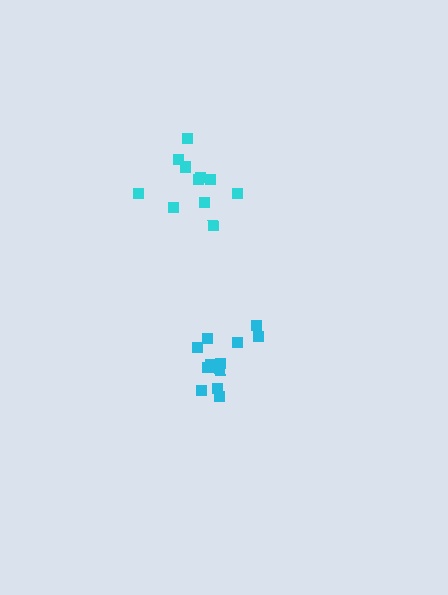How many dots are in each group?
Group 1: 12 dots, Group 2: 11 dots (23 total).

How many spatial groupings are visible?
There are 2 spatial groupings.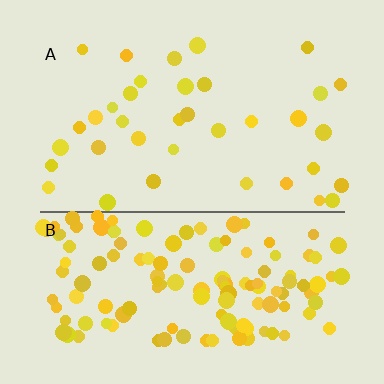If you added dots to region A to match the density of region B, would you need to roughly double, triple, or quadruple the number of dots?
Approximately quadruple.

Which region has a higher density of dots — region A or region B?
B (the bottom).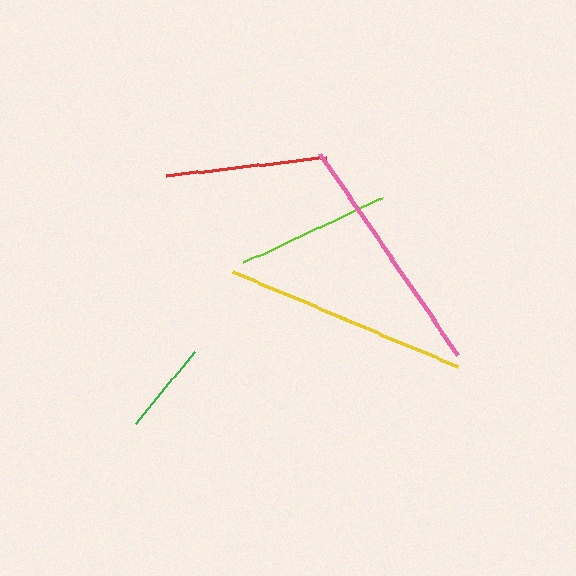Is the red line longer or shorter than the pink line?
The pink line is longer than the red line.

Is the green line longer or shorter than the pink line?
The pink line is longer than the green line.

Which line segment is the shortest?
The green line is the shortest at approximately 93 pixels.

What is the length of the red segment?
The red segment is approximately 161 pixels long.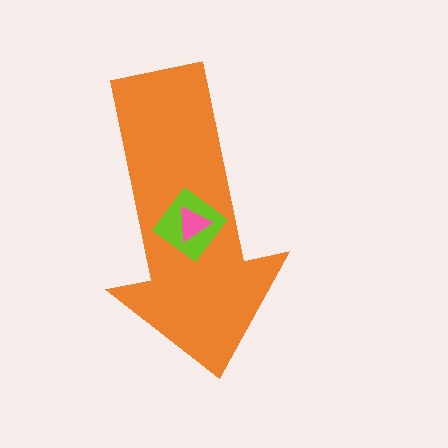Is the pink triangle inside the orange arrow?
Yes.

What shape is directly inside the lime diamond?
The pink triangle.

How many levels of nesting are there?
3.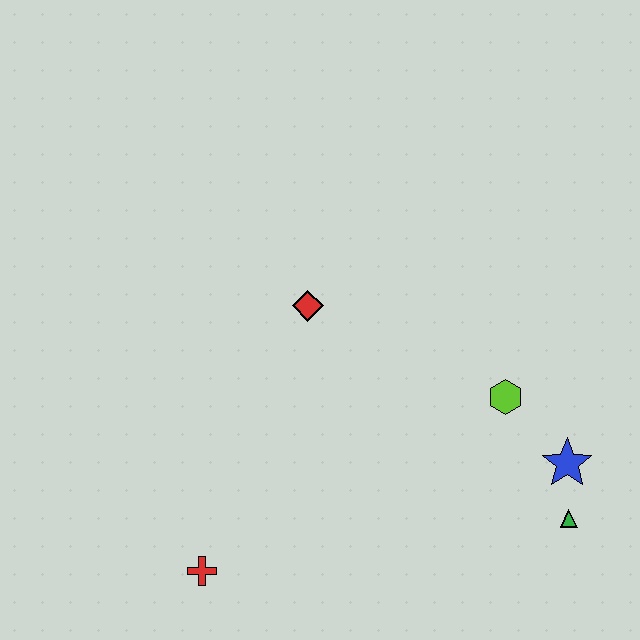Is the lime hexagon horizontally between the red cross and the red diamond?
No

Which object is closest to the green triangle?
The blue star is closest to the green triangle.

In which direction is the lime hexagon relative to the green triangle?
The lime hexagon is above the green triangle.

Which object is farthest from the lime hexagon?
The red cross is farthest from the lime hexagon.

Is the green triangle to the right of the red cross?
Yes